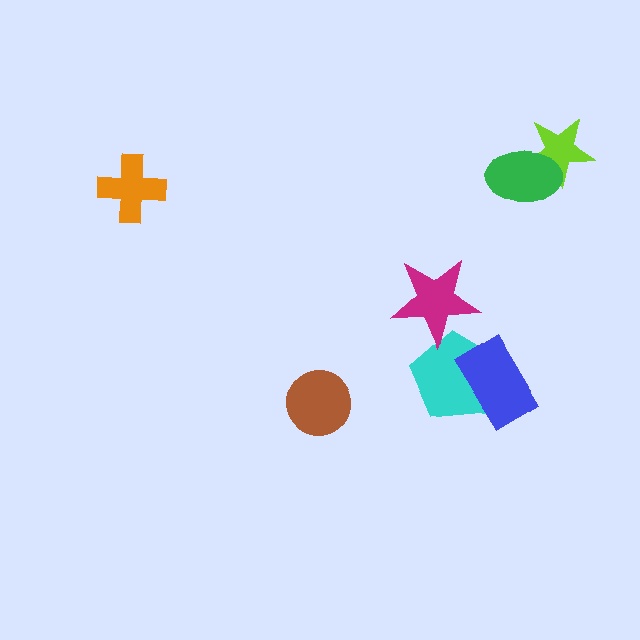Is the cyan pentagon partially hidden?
Yes, it is partially covered by another shape.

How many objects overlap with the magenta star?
1 object overlaps with the magenta star.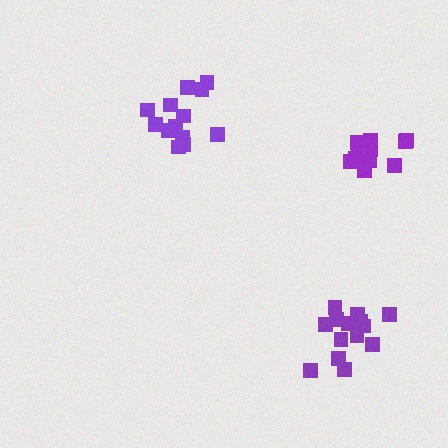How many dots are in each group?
Group 1: 15 dots, Group 2: 14 dots, Group 3: 13 dots (42 total).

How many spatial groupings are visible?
There are 3 spatial groupings.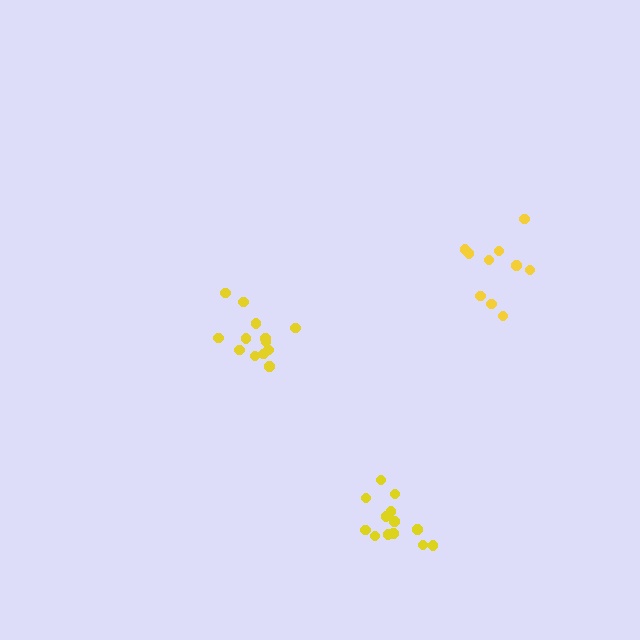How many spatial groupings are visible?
There are 3 spatial groupings.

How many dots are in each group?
Group 1: 14 dots, Group 2: 13 dots, Group 3: 10 dots (37 total).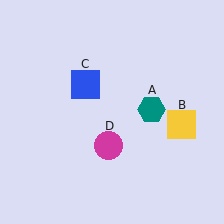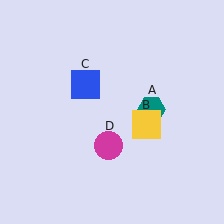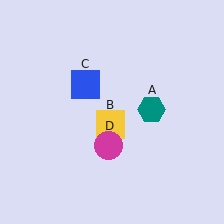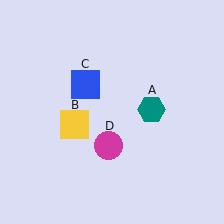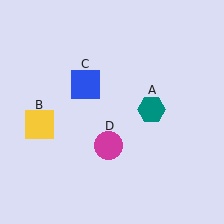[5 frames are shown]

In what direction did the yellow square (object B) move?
The yellow square (object B) moved left.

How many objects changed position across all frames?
1 object changed position: yellow square (object B).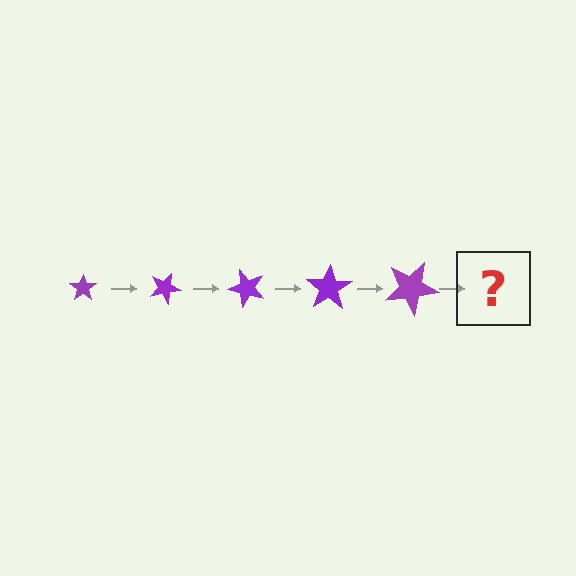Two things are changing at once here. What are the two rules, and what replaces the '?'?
The two rules are that the star grows larger each step and it rotates 25 degrees each step. The '?' should be a star, larger than the previous one and rotated 125 degrees from the start.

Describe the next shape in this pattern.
It should be a star, larger than the previous one and rotated 125 degrees from the start.